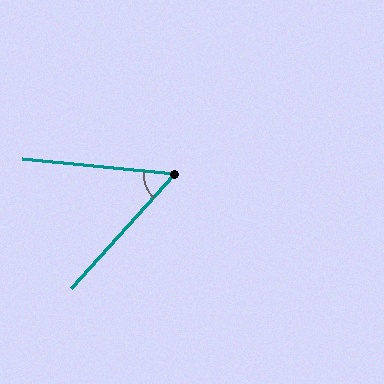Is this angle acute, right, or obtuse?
It is acute.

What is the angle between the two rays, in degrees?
Approximately 54 degrees.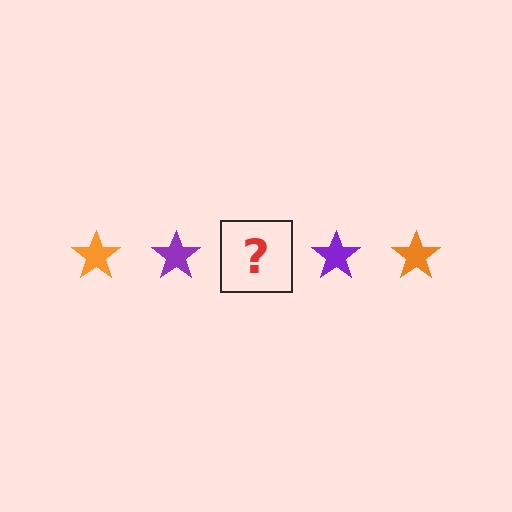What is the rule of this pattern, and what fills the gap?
The rule is that the pattern cycles through orange, purple stars. The gap should be filled with an orange star.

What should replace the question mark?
The question mark should be replaced with an orange star.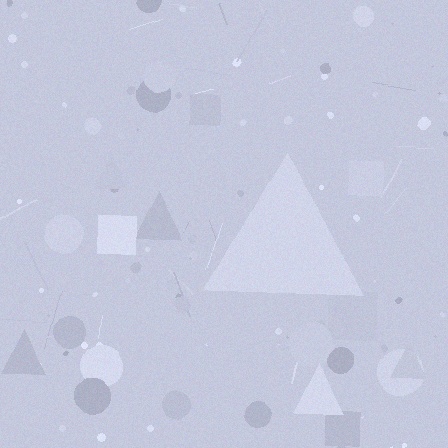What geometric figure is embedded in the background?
A triangle is embedded in the background.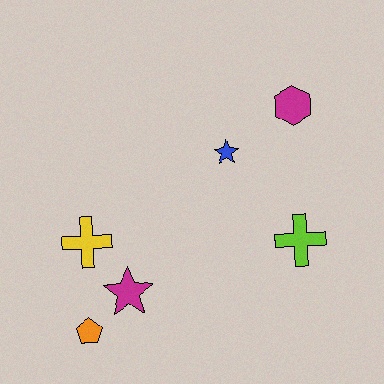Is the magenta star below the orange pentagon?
No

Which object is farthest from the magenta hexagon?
The orange pentagon is farthest from the magenta hexagon.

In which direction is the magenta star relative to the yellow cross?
The magenta star is below the yellow cross.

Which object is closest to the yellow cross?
The magenta star is closest to the yellow cross.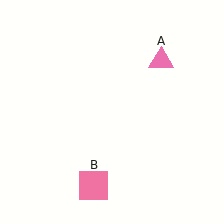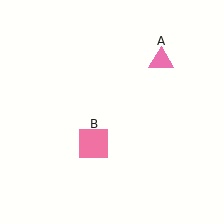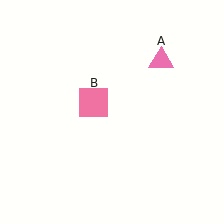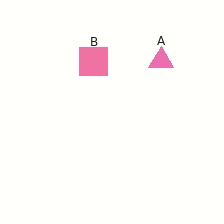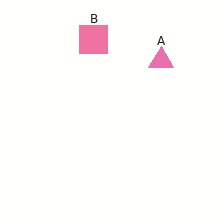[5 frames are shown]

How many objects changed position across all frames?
1 object changed position: pink square (object B).